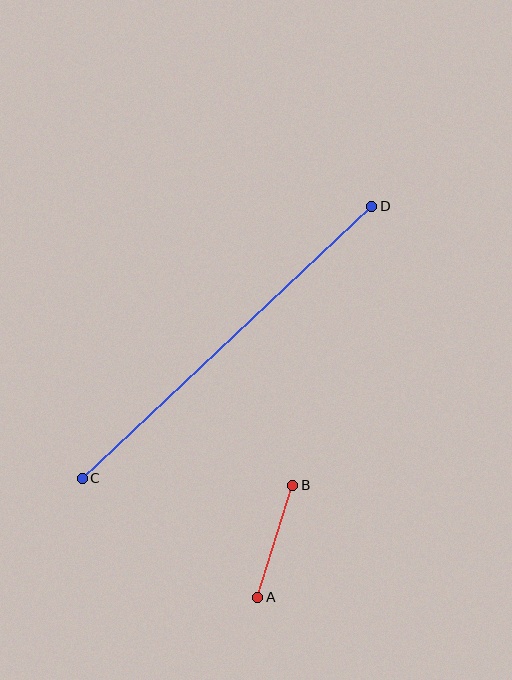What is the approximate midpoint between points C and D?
The midpoint is at approximately (227, 342) pixels.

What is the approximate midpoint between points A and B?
The midpoint is at approximately (275, 541) pixels.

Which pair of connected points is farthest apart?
Points C and D are farthest apart.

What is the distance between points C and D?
The distance is approximately 398 pixels.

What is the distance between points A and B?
The distance is approximately 118 pixels.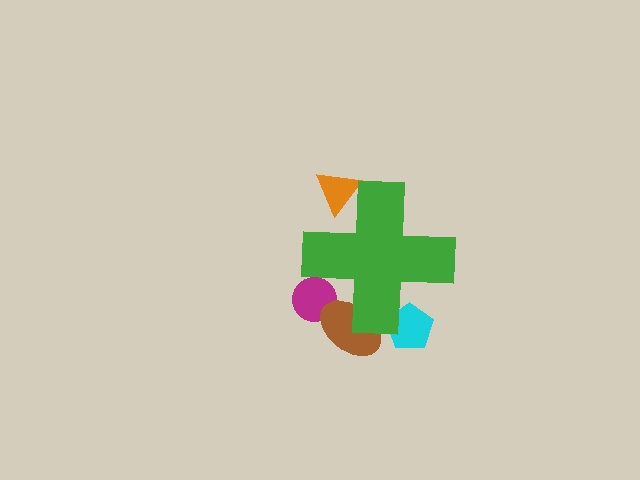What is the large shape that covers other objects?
A green cross.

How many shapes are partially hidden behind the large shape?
4 shapes are partially hidden.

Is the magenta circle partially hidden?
Yes, the magenta circle is partially hidden behind the green cross.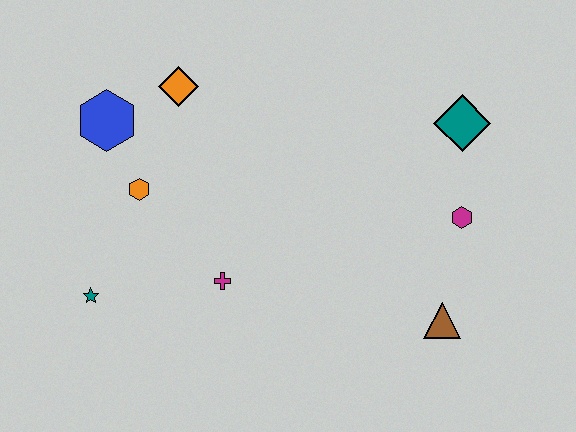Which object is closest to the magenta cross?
The orange hexagon is closest to the magenta cross.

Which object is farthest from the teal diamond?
The teal star is farthest from the teal diamond.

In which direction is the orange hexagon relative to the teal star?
The orange hexagon is above the teal star.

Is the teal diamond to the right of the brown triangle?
Yes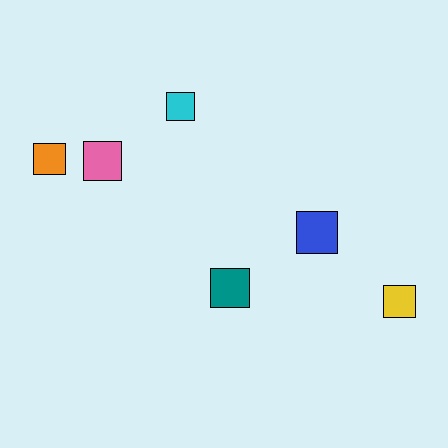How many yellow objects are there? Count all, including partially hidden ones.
There is 1 yellow object.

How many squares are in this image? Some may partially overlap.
There are 6 squares.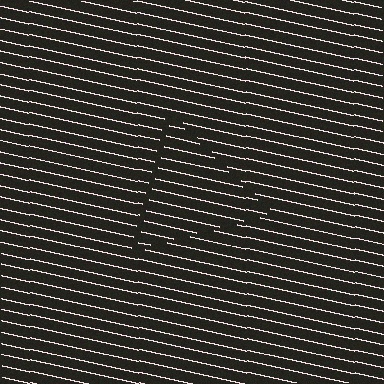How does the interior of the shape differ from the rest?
The interior of the shape contains the same grating, shifted by half a period — the contour is defined by the phase discontinuity where line-ends from the inner and outer gratings abut.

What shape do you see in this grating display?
An illusory triangle. The interior of the shape contains the same grating, shifted by half a period — the contour is defined by the phase discontinuity where line-ends from the inner and outer gratings abut.